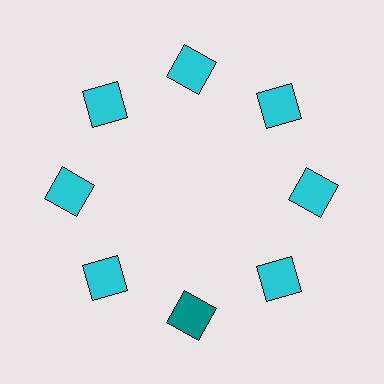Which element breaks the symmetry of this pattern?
The teal square at roughly the 6 o'clock position breaks the symmetry. All other shapes are cyan squares.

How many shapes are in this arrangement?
There are 8 shapes arranged in a ring pattern.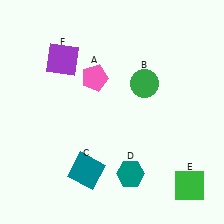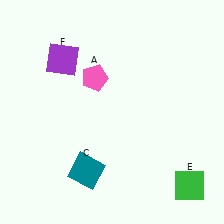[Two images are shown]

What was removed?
The teal hexagon (D), the green circle (B) were removed in Image 2.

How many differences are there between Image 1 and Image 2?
There are 2 differences between the two images.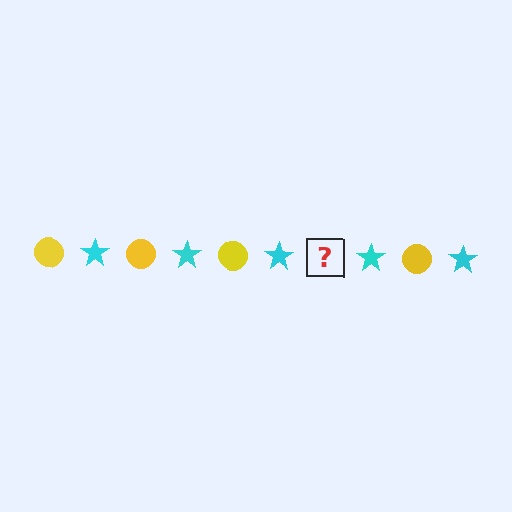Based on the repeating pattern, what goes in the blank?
The blank should be a yellow circle.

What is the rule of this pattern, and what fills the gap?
The rule is that the pattern alternates between yellow circle and cyan star. The gap should be filled with a yellow circle.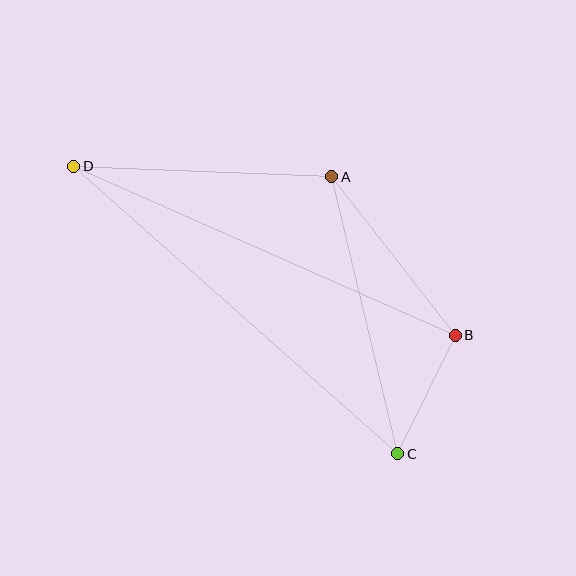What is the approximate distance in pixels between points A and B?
The distance between A and B is approximately 201 pixels.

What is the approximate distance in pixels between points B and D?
The distance between B and D is approximately 417 pixels.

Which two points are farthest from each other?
Points C and D are farthest from each other.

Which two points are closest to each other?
Points B and C are closest to each other.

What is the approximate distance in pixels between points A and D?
The distance between A and D is approximately 258 pixels.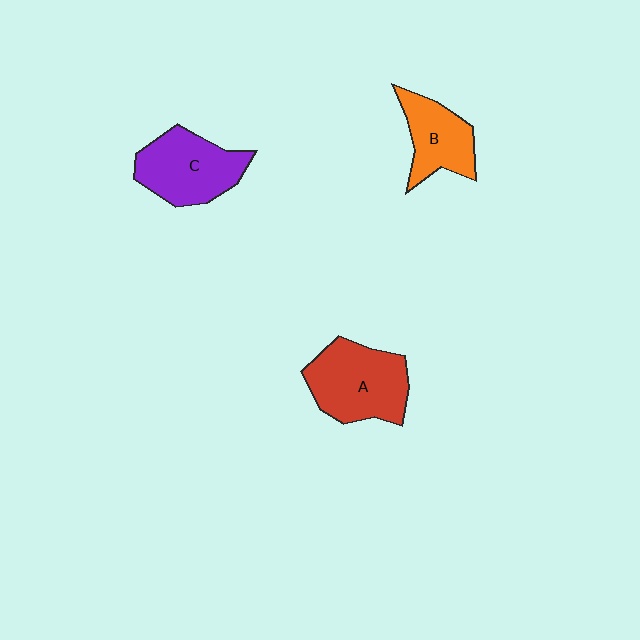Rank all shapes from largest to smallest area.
From largest to smallest: A (red), C (purple), B (orange).